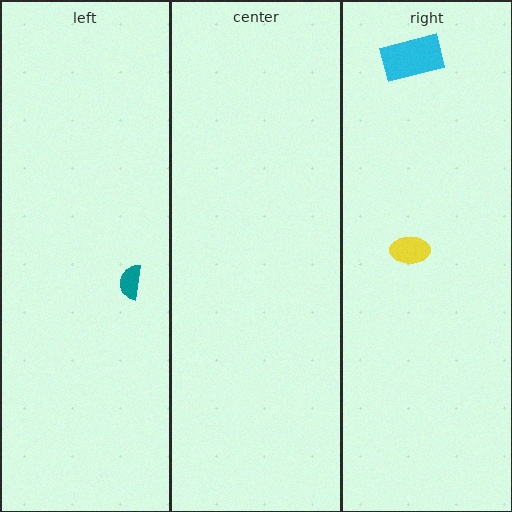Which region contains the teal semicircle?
The left region.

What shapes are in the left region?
The teal semicircle.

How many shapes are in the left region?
1.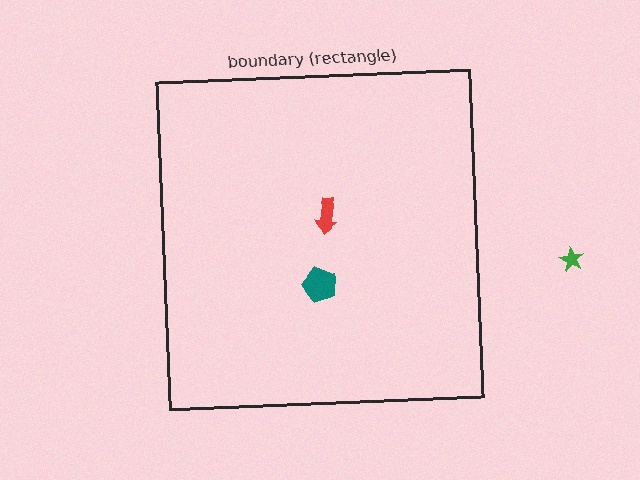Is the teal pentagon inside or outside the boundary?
Inside.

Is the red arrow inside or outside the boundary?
Inside.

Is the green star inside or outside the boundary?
Outside.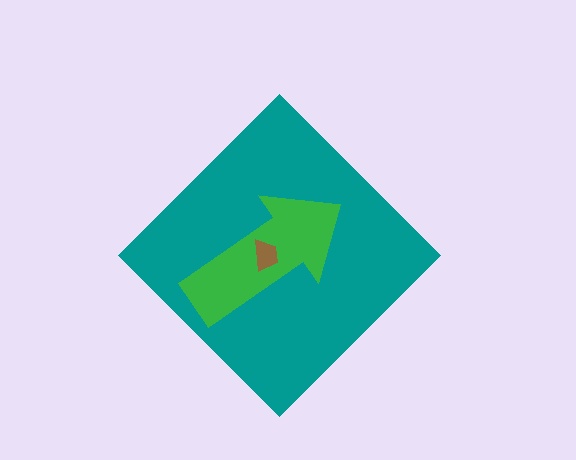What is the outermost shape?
The teal diamond.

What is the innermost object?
The brown trapezoid.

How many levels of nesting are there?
3.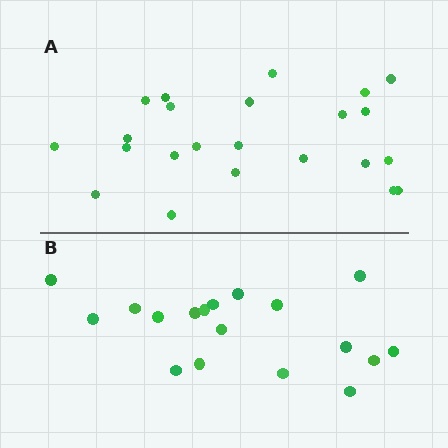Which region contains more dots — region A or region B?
Region A (the top region) has more dots.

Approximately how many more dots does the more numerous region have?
Region A has about 5 more dots than region B.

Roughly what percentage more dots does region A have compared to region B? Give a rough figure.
About 30% more.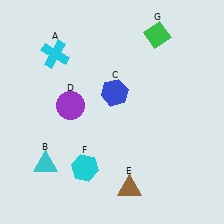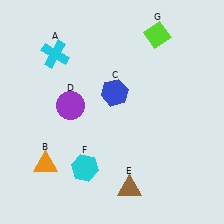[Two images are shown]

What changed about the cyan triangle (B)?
In Image 1, B is cyan. In Image 2, it changed to orange.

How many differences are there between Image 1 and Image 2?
There are 2 differences between the two images.